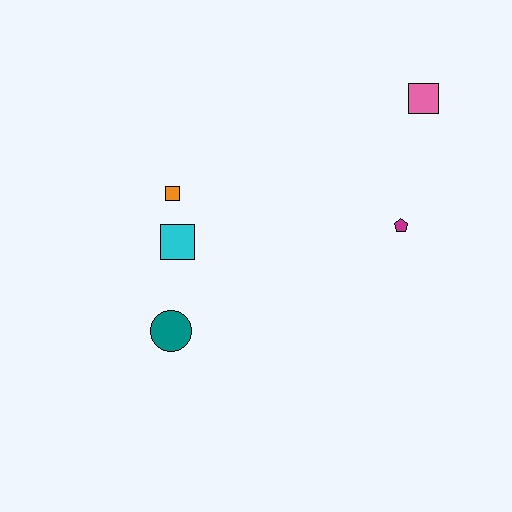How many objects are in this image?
There are 5 objects.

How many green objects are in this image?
There are no green objects.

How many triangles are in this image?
There are no triangles.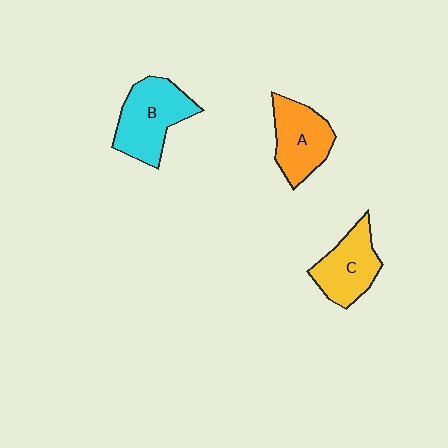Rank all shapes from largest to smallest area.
From largest to smallest: B (cyan), A (orange), C (yellow).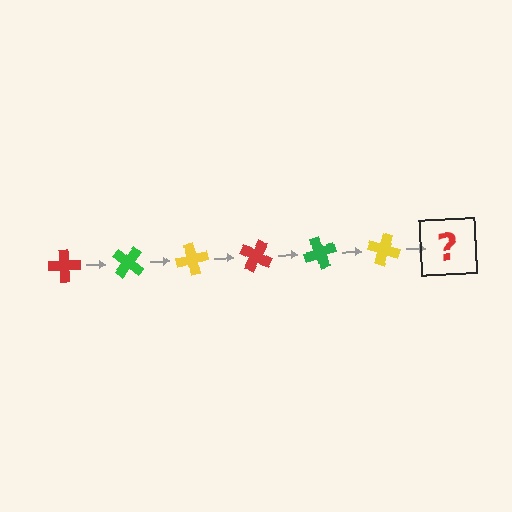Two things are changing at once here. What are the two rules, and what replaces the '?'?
The two rules are that it rotates 40 degrees each step and the color cycles through red, green, and yellow. The '?' should be a red cross, rotated 240 degrees from the start.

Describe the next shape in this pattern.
It should be a red cross, rotated 240 degrees from the start.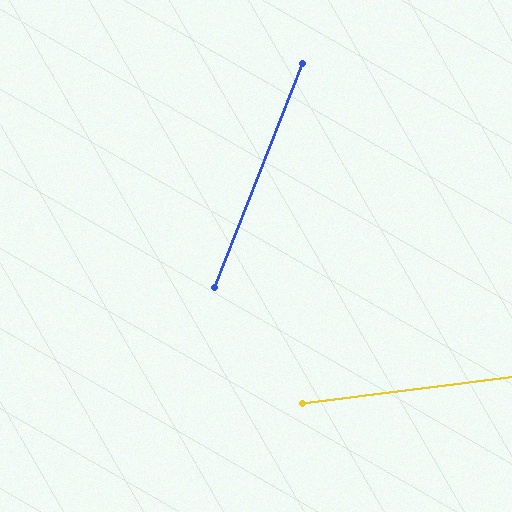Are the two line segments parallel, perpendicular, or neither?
Neither parallel nor perpendicular — they differ by about 61°.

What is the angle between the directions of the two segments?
Approximately 61 degrees.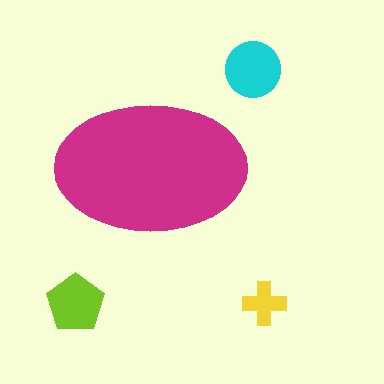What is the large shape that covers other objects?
A magenta ellipse.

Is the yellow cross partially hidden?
No, the yellow cross is fully visible.